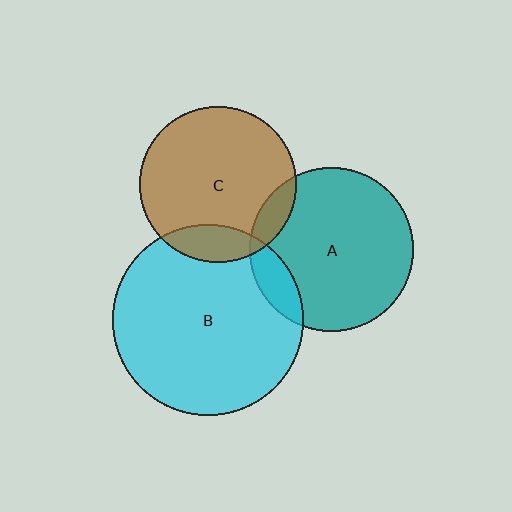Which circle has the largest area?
Circle B (cyan).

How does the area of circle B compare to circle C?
Approximately 1.5 times.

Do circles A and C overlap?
Yes.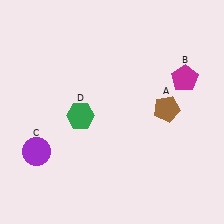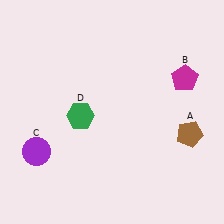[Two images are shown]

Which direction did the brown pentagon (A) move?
The brown pentagon (A) moved down.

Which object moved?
The brown pentagon (A) moved down.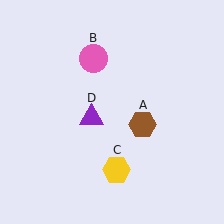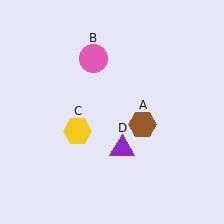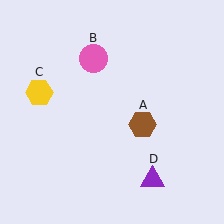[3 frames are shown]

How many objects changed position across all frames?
2 objects changed position: yellow hexagon (object C), purple triangle (object D).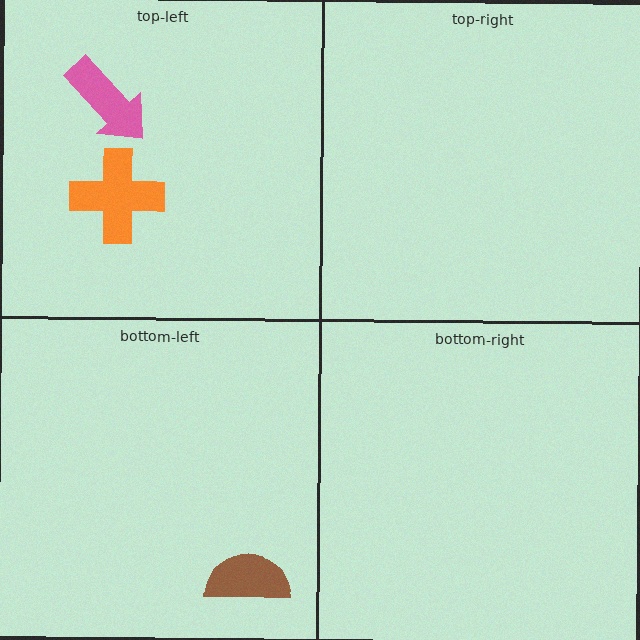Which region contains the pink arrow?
The top-left region.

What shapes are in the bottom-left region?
The brown semicircle.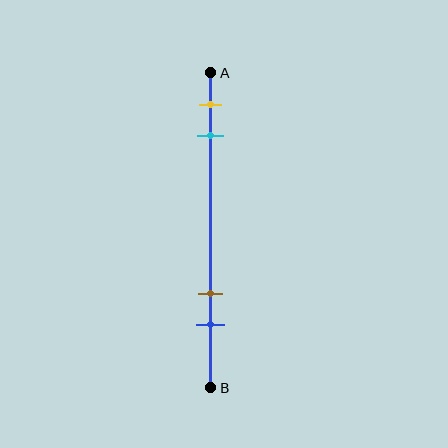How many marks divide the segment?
There are 4 marks dividing the segment.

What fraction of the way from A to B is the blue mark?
The blue mark is approximately 80% (0.8) of the way from A to B.